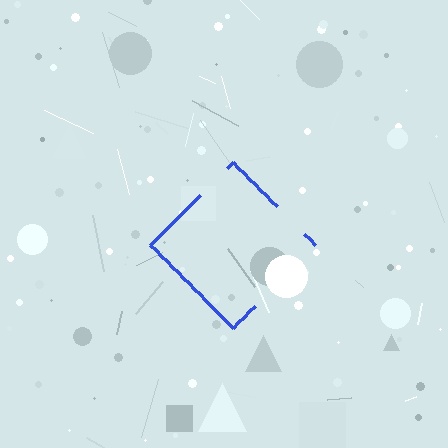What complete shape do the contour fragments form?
The contour fragments form a diamond.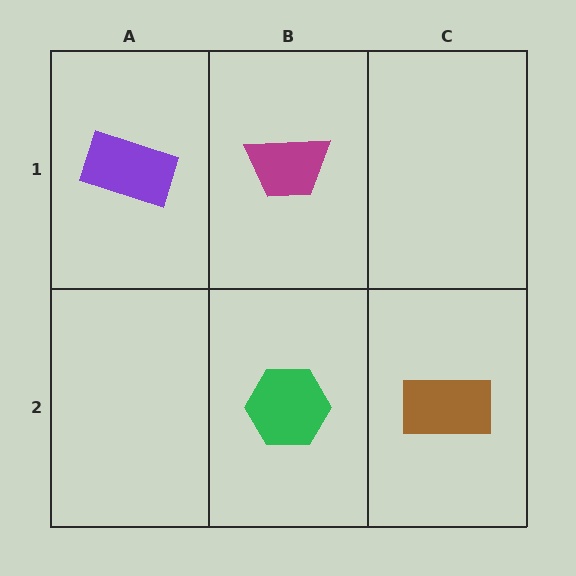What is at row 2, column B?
A green hexagon.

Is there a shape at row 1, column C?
No, that cell is empty.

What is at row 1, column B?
A magenta trapezoid.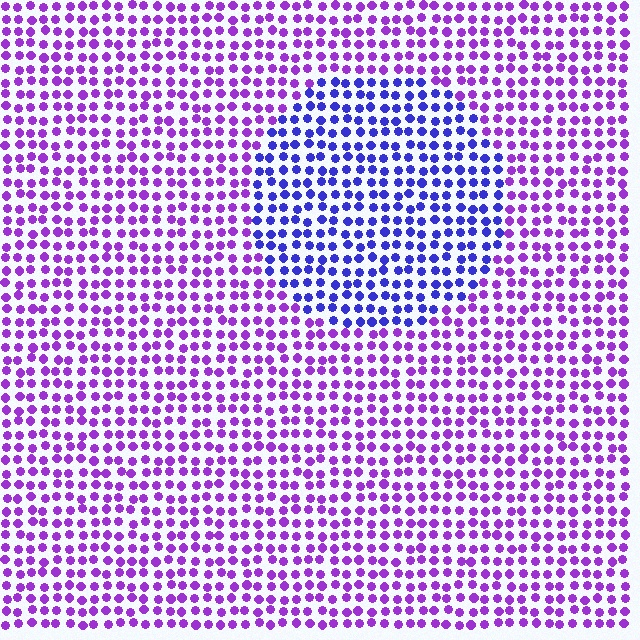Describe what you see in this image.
The image is filled with small purple elements in a uniform arrangement. A circle-shaped region is visible where the elements are tinted to a slightly different hue, forming a subtle color boundary.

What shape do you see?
I see a circle.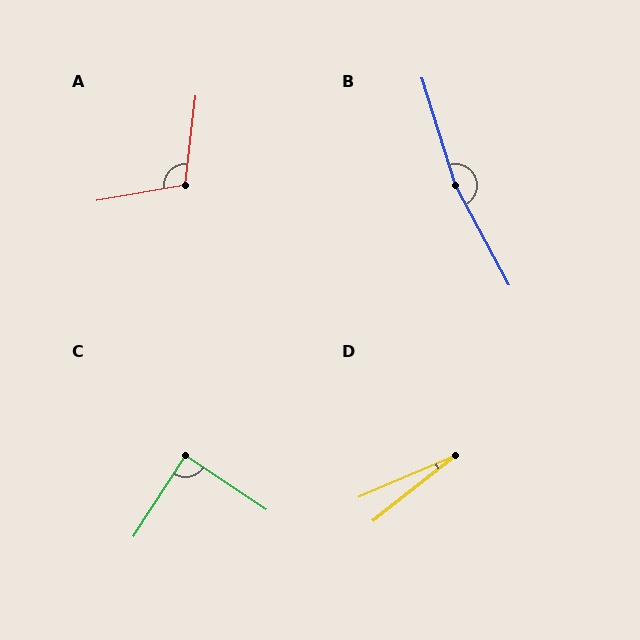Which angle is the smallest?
D, at approximately 15 degrees.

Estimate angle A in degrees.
Approximately 107 degrees.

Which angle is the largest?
B, at approximately 169 degrees.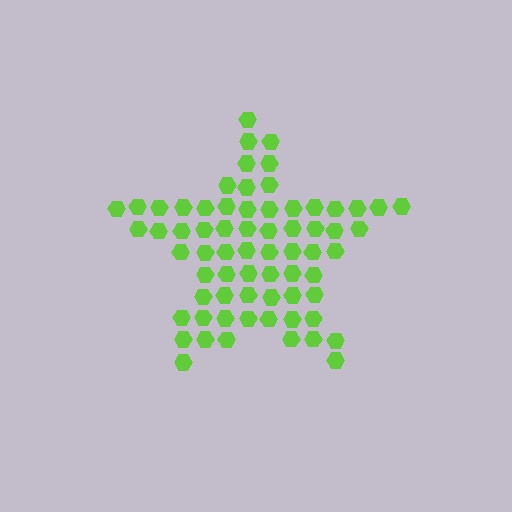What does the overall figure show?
The overall figure shows a star.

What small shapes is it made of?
It is made of small hexagons.